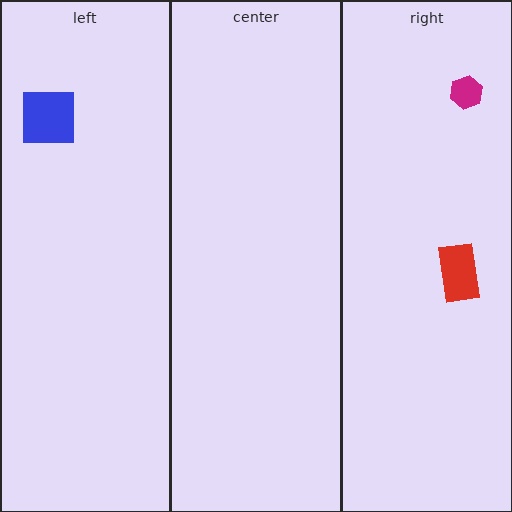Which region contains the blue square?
The left region.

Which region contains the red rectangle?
The right region.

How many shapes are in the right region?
2.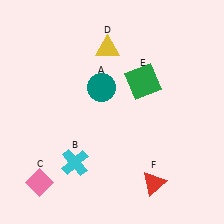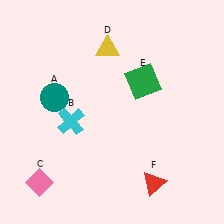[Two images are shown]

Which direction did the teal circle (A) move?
The teal circle (A) moved left.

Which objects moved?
The objects that moved are: the teal circle (A), the cyan cross (B).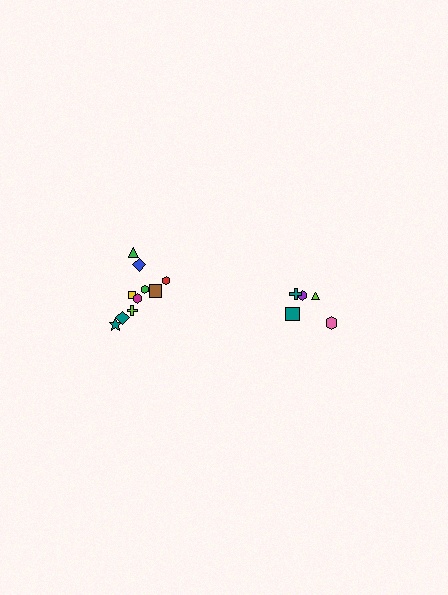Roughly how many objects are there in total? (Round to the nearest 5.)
Roughly 15 objects in total.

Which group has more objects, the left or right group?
The left group.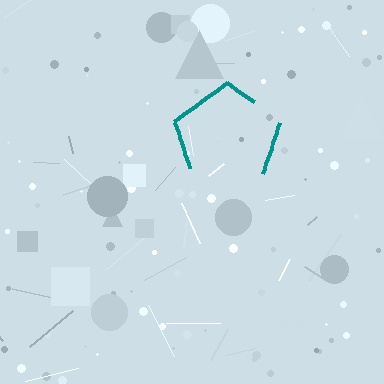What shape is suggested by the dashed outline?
The dashed outline suggests a pentagon.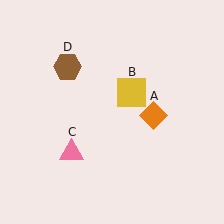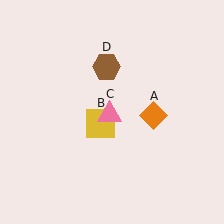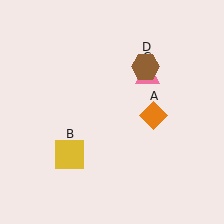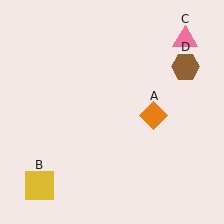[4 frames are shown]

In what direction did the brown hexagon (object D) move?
The brown hexagon (object D) moved right.